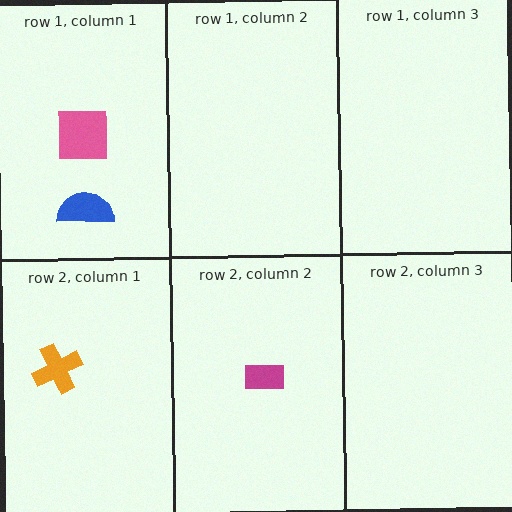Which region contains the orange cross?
The row 2, column 1 region.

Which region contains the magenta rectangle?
The row 2, column 2 region.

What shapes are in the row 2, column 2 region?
The magenta rectangle.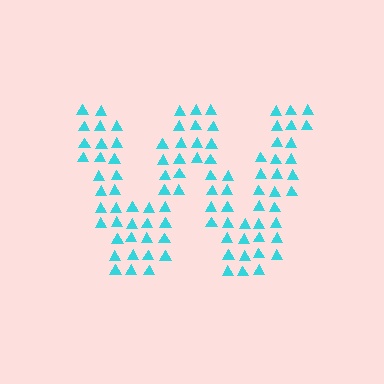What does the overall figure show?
The overall figure shows the letter W.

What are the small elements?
The small elements are triangles.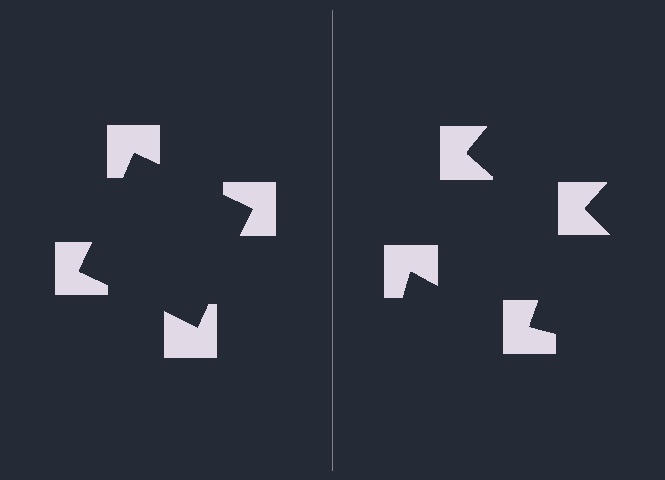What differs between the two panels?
The notched squares are positioned identically on both sides; only the wedge orientations differ. On the left they align to a square; on the right they are misaligned.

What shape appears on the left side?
An illusory square.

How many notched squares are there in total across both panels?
8 — 4 on each side.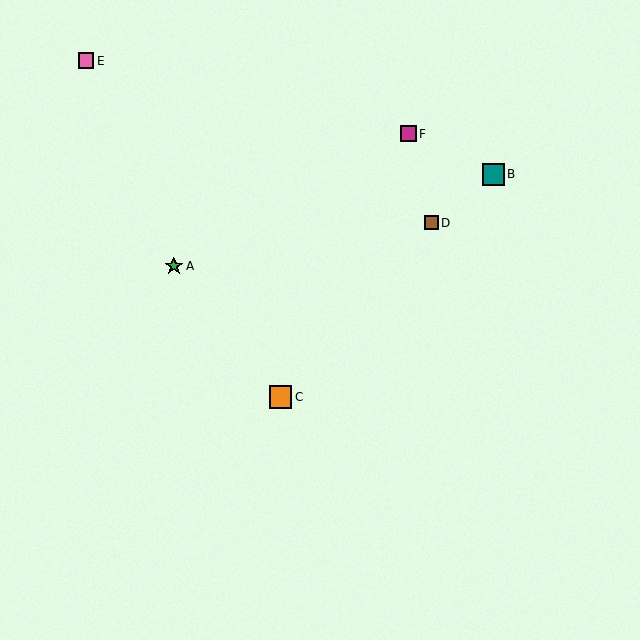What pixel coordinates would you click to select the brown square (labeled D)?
Click at (431, 223) to select the brown square D.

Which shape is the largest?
The orange square (labeled C) is the largest.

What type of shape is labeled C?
Shape C is an orange square.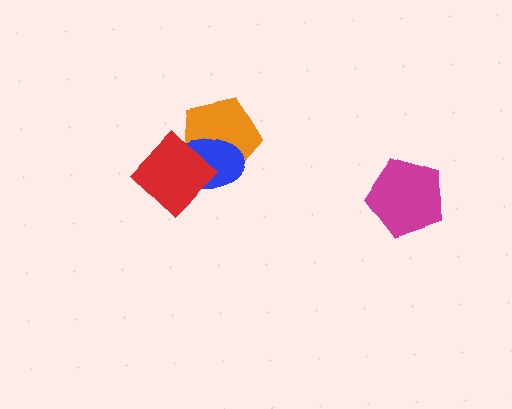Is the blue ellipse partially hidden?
Yes, it is partially covered by another shape.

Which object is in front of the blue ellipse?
The red diamond is in front of the blue ellipse.